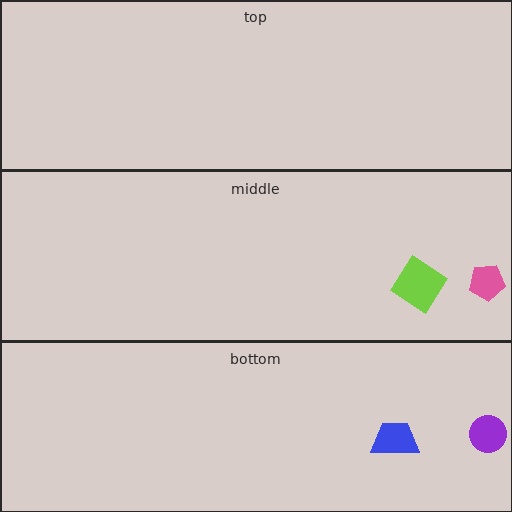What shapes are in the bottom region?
The purple circle, the blue trapezoid.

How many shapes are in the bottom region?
2.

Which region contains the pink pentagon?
The middle region.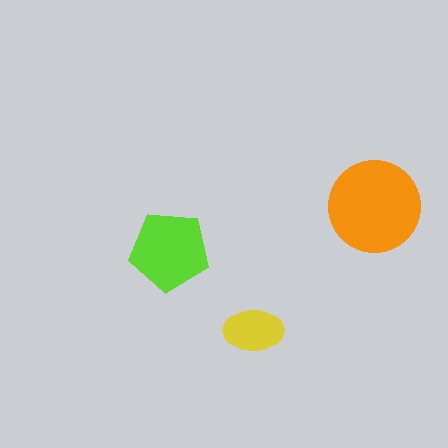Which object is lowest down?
The yellow ellipse is bottommost.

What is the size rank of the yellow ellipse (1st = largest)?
3rd.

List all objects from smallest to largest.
The yellow ellipse, the lime pentagon, the orange circle.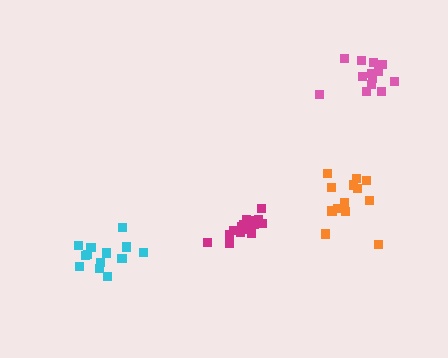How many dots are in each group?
Group 1: 13 dots, Group 2: 17 dots, Group 3: 14 dots, Group 4: 13 dots (57 total).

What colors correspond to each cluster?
The clusters are colored: pink, magenta, orange, cyan.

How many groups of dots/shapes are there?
There are 4 groups.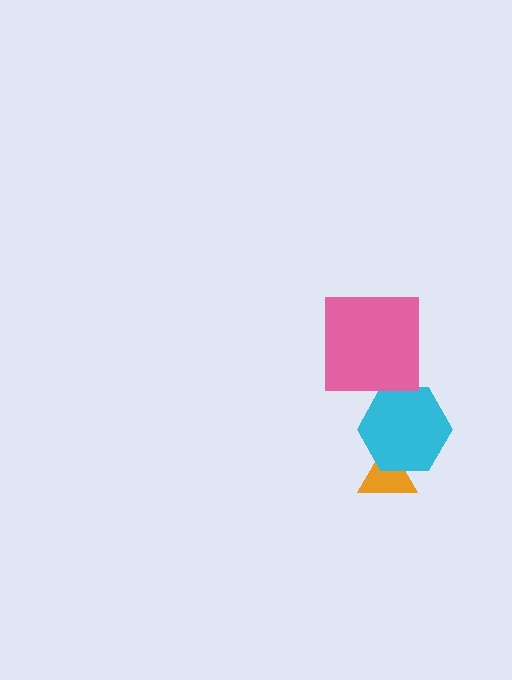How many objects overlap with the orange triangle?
1 object overlaps with the orange triangle.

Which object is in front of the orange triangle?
The cyan hexagon is in front of the orange triangle.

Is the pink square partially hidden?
No, no other shape covers it.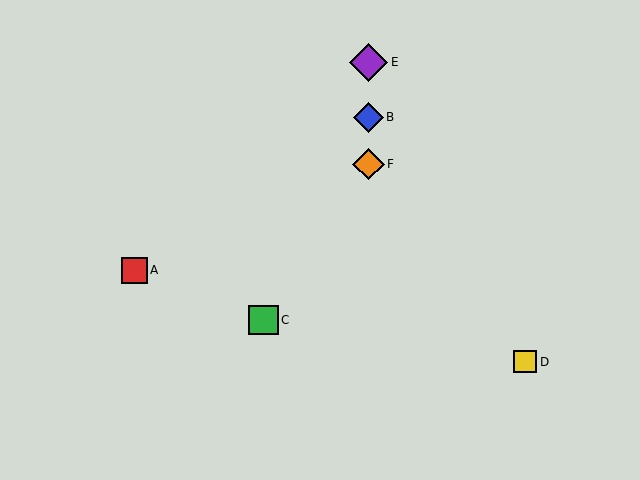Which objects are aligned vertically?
Objects B, E, F are aligned vertically.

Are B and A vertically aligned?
No, B is at x≈369 and A is at x≈134.